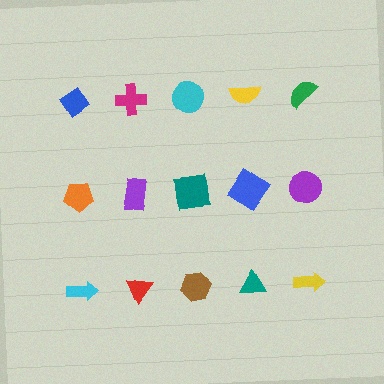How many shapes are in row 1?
5 shapes.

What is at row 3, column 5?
A yellow arrow.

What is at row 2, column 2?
A purple rectangle.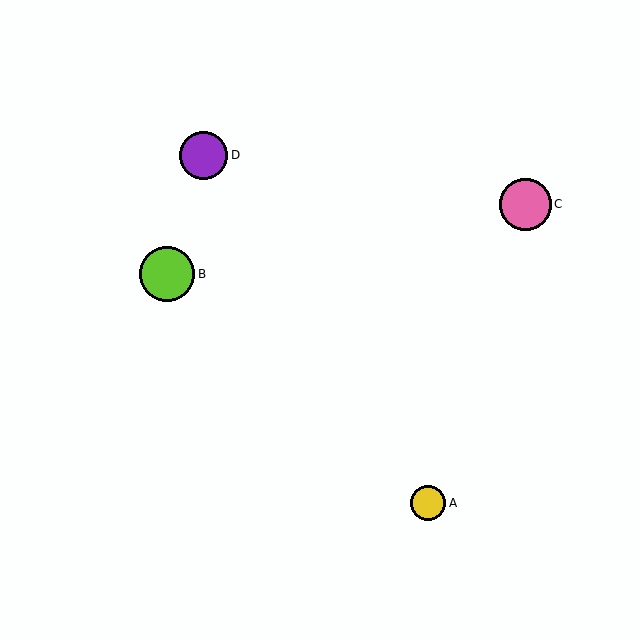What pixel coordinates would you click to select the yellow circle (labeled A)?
Click at (428, 503) to select the yellow circle A.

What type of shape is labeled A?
Shape A is a yellow circle.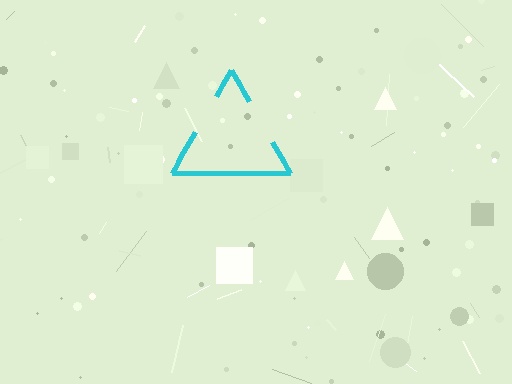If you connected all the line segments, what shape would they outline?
They would outline a triangle.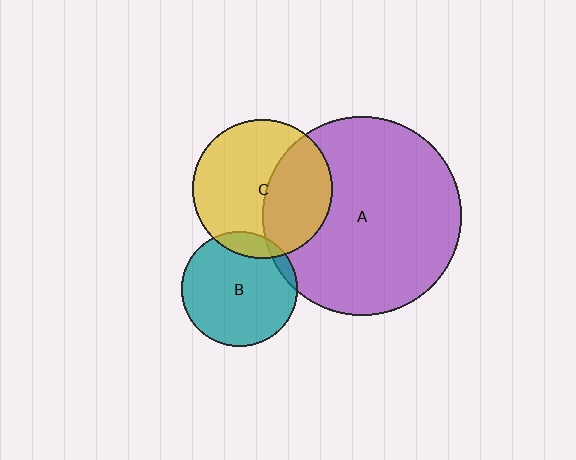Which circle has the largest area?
Circle A (purple).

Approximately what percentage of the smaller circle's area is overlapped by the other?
Approximately 40%.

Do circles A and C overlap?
Yes.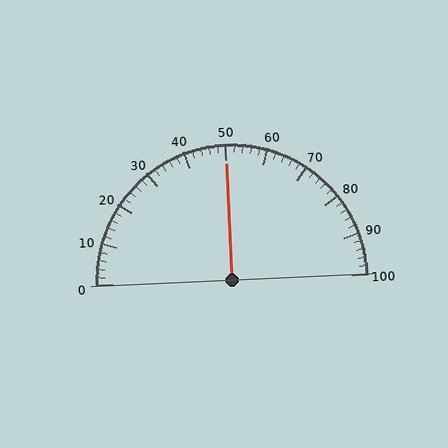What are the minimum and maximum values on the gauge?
The gauge ranges from 0 to 100.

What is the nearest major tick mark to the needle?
The nearest major tick mark is 50.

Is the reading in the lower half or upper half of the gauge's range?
The reading is in the upper half of the range (0 to 100).